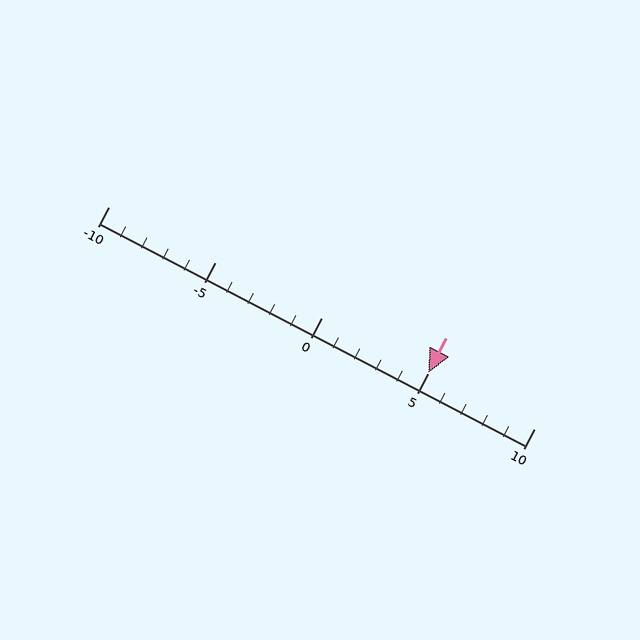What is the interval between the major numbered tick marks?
The major tick marks are spaced 5 units apart.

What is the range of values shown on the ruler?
The ruler shows values from -10 to 10.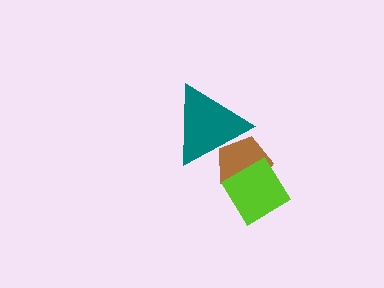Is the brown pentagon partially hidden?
Yes, it is partially covered by another shape.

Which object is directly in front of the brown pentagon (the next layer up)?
The lime diamond is directly in front of the brown pentagon.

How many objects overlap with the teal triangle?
1 object overlaps with the teal triangle.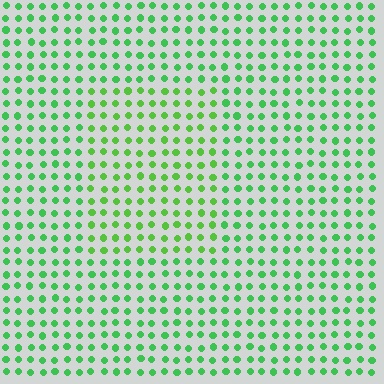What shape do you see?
I see a rectangle.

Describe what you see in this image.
The image is filled with small green elements in a uniform arrangement. A rectangle-shaped region is visible where the elements are tinted to a slightly different hue, forming a subtle color boundary.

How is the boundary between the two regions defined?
The boundary is defined purely by a slight shift in hue (about 21 degrees). Spacing, size, and orientation are identical on both sides.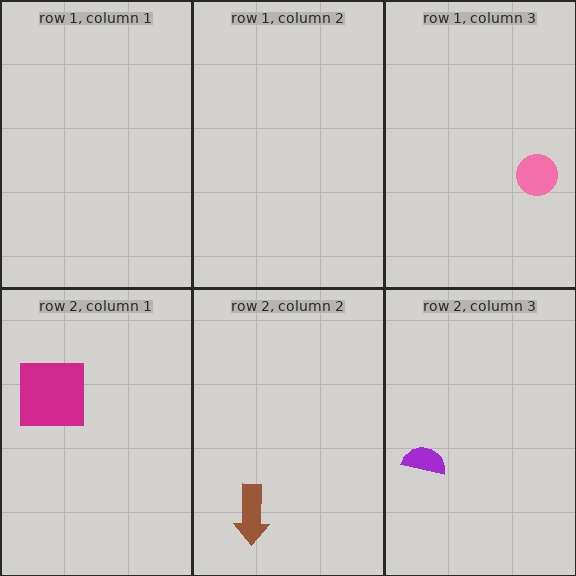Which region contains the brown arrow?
The row 2, column 2 region.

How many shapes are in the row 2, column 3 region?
1.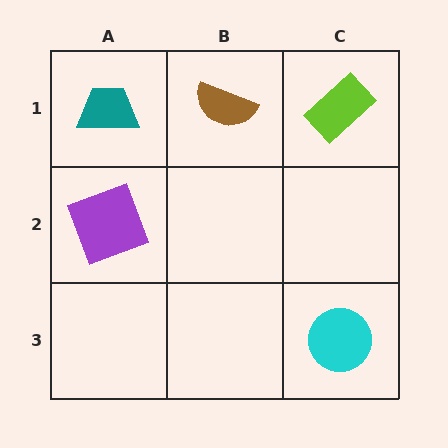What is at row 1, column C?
A lime rectangle.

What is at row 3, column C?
A cyan circle.